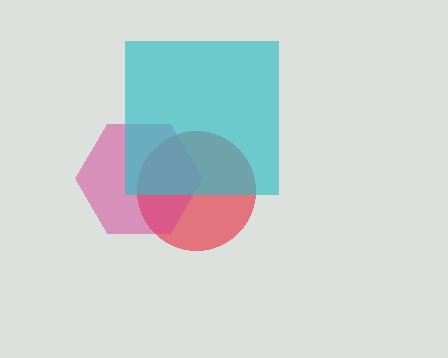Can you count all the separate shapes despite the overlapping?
Yes, there are 3 separate shapes.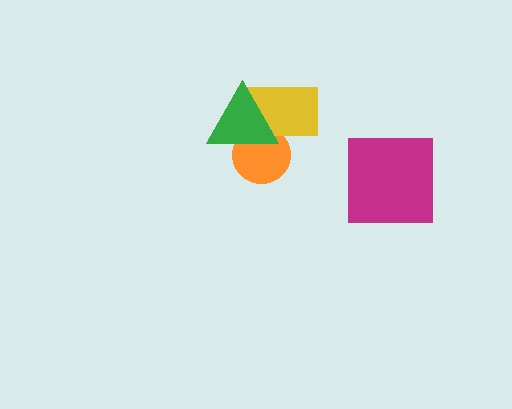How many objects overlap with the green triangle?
2 objects overlap with the green triangle.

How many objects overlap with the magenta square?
0 objects overlap with the magenta square.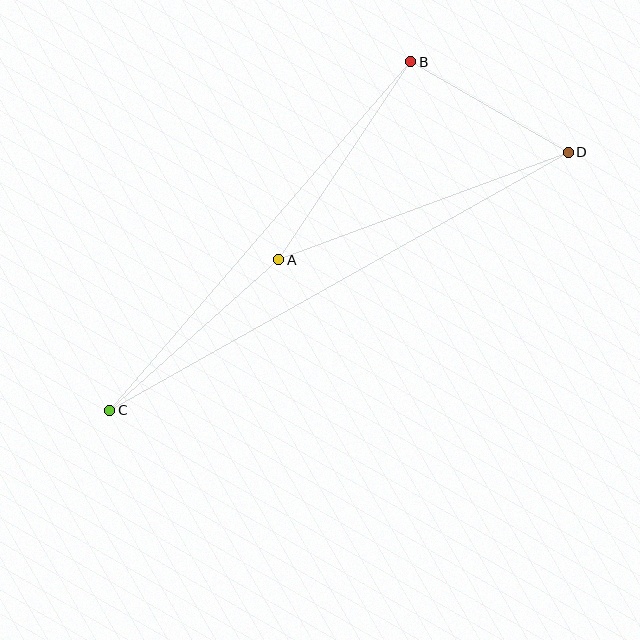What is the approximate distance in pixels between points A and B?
The distance between A and B is approximately 238 pixels.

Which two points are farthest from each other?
Points C and D are farthest from each other.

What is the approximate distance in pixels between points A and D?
The distance between A and D is approximately 308 pixels.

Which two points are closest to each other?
Points B and D are closest to each other.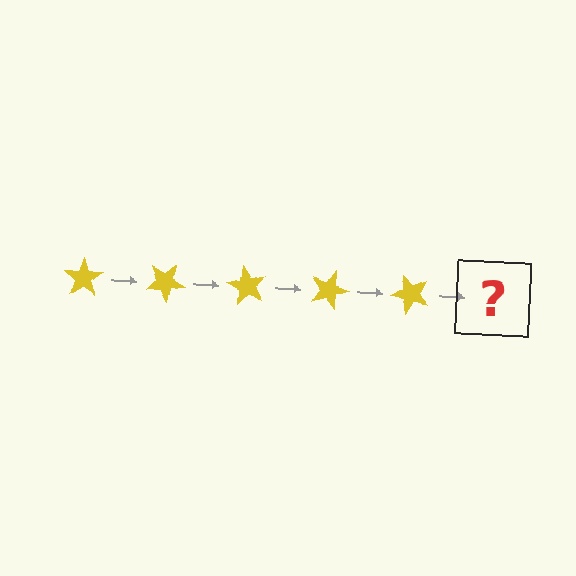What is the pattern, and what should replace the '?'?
The pattern is that the star rotates 30 degrees each step. The '?' should be a yellow star rotated 150 degrees.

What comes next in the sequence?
The next element should be a yellow star rotated 150 degrees.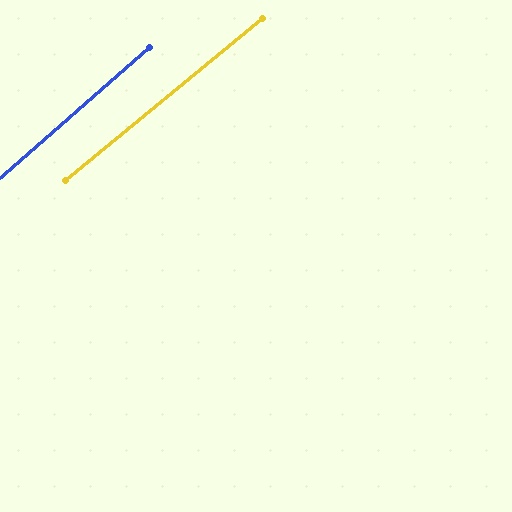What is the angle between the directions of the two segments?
Approximately 2 degrees.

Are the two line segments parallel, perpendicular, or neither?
Parallel — their directions differ by only 1.6°.